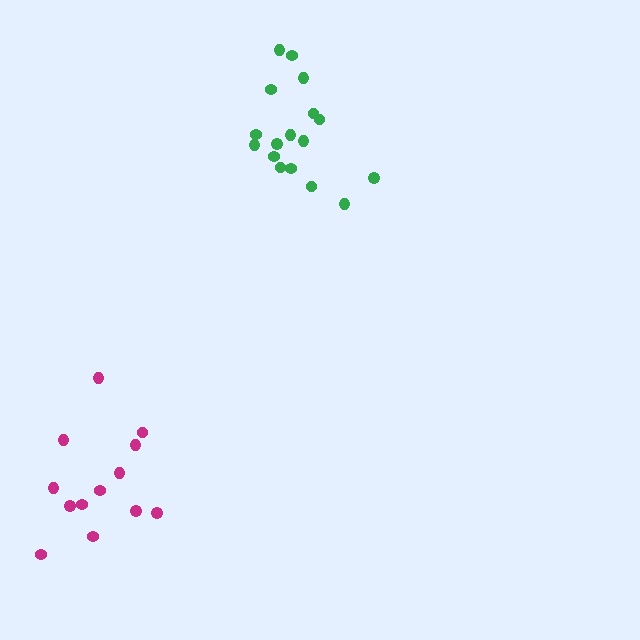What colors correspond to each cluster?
The clusters are colored: green, magenta.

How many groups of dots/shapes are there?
There are 2 groups.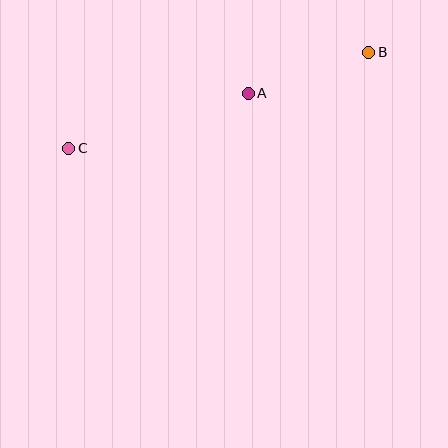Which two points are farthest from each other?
Points B and C are farthest from each other.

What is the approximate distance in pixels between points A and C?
The distance between A and C is approximately 188 pixels.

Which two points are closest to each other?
Points A and B are closest to each other.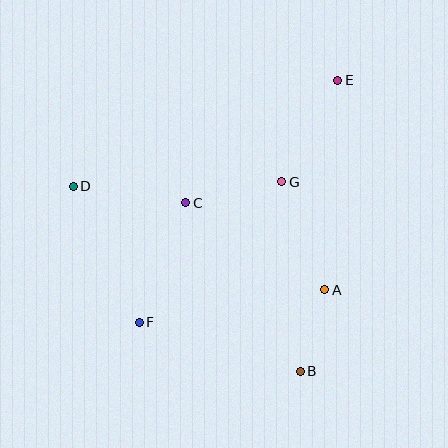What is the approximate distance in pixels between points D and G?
The distance between D and G is approximately 209 pixels.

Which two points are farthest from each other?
Points E and F are farthest from each other.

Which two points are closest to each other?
Points A and B are closest to each other.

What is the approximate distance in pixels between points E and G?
The distance between E and G is approximately 116 pixels.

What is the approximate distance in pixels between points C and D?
The distance between C and D is approximately 114 pixels.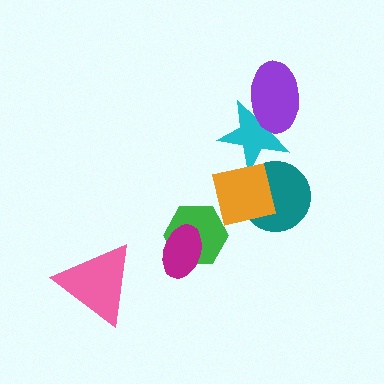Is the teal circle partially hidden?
Yes, it is partially covered by another shape.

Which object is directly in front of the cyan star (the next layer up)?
The orange square is directly in front of the cyan star.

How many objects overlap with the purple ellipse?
1 object overlaps with the purple ellipse.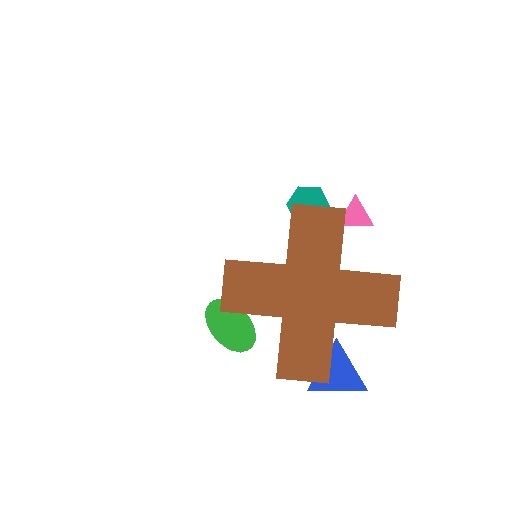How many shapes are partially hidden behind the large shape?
4 shapes are partially hidden.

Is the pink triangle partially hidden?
Yes, the pink triangle is partially hidden behind the brown cross.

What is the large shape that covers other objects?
A brown cross.